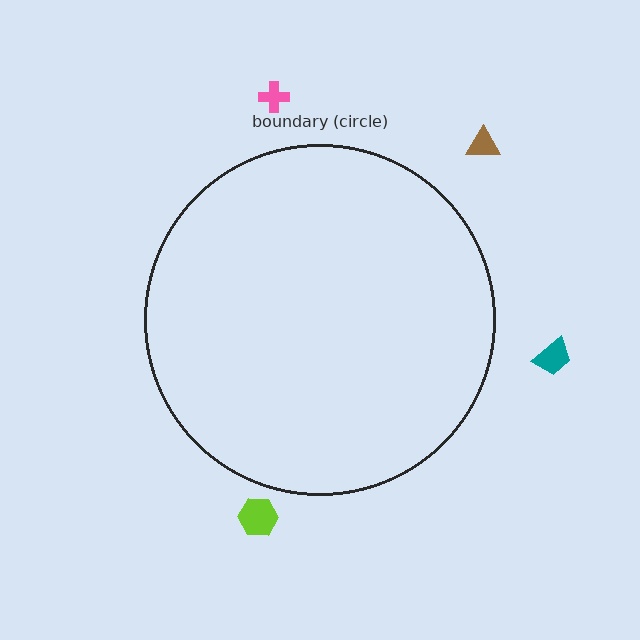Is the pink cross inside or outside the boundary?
Outside.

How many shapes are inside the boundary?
0 inside, 4 outside.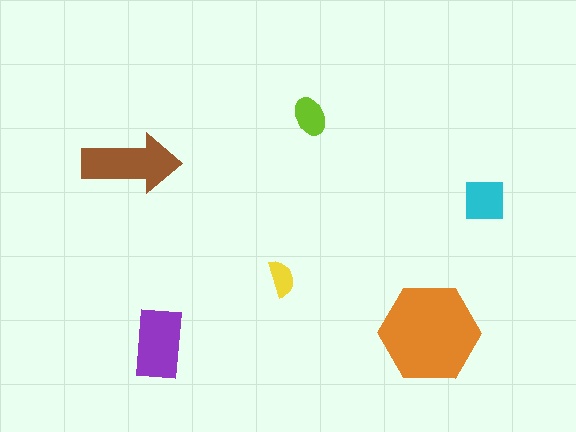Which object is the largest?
The orange hexagon.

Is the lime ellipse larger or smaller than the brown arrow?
Smaller.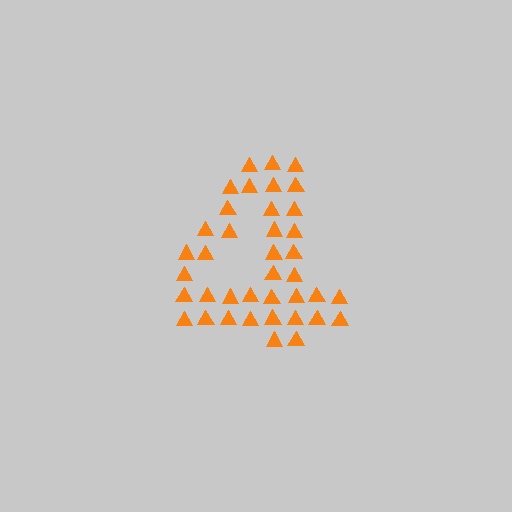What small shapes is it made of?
It is made of small triangles.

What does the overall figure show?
The overall figure shows the digit 4.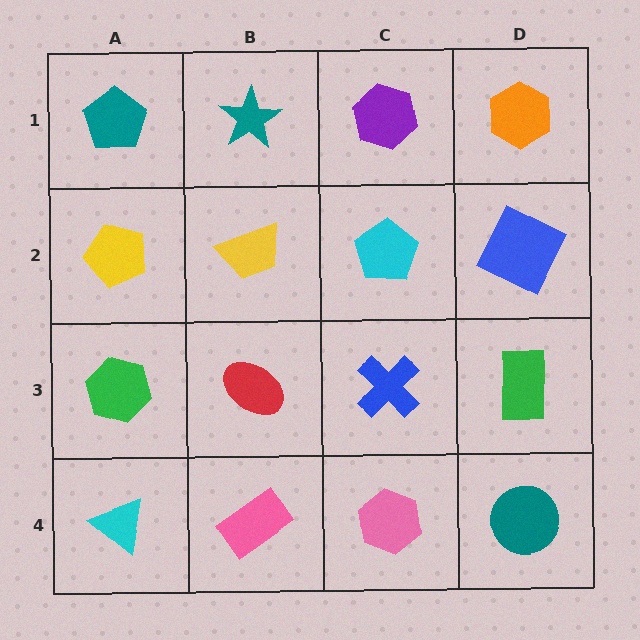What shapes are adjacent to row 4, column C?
A blue cross (row 3, column C), a pink rectangle (row 4, column B), a teal circle (row 4, column D).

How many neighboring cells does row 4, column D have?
2.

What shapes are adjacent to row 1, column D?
A blue square (row 2, column D), a purple hexagon (row 1, column C).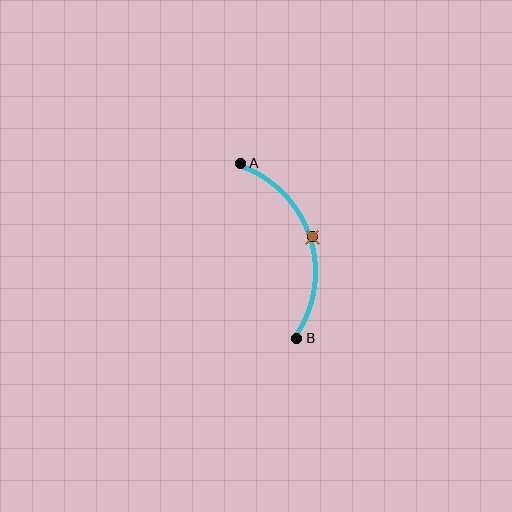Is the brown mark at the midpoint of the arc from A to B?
Yes. The brown mark lies on the arc at equal arc-length from both A and B — it is the arc midpoint.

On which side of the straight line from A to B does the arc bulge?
The arc bulges to the right of the straight line connecting A and B.